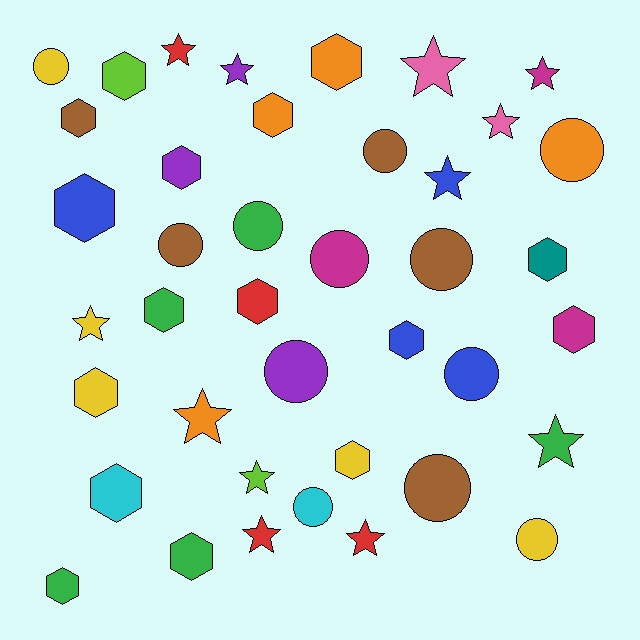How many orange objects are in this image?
There are 4 orange objects.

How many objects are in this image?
There are 40 objects.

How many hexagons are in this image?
There are 16 hexagons.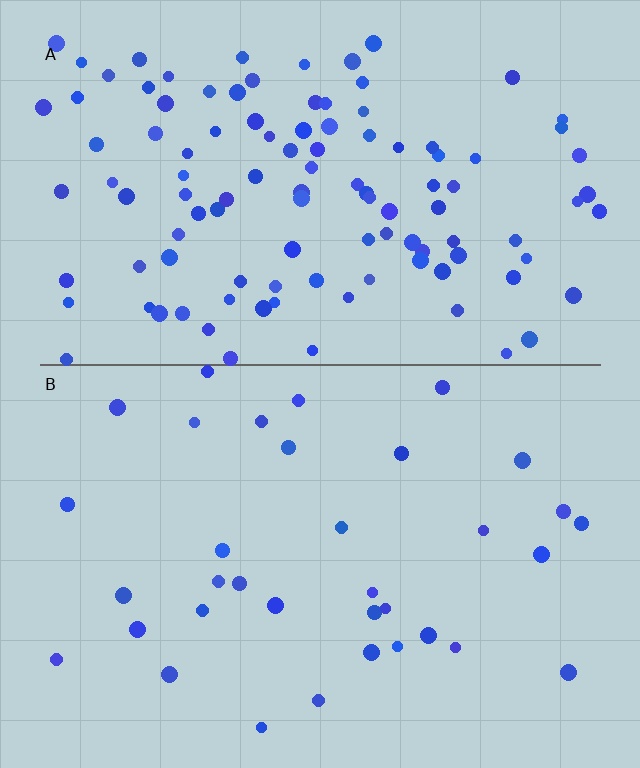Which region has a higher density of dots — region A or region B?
A (the top).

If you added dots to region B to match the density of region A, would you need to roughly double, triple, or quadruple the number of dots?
Approximately triple.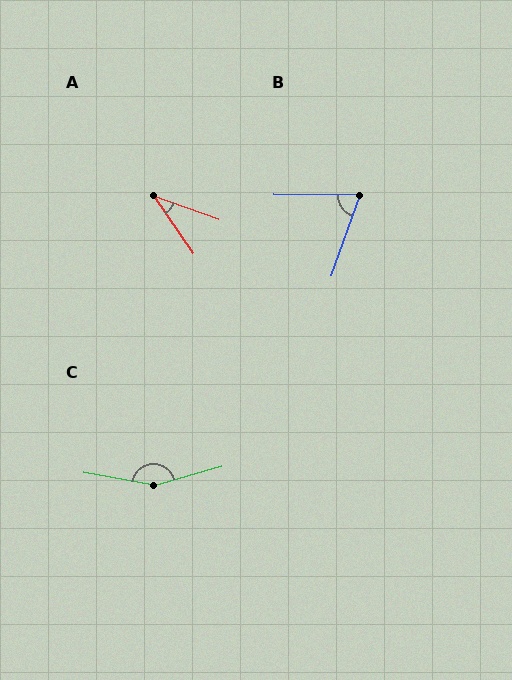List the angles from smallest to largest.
A (36°), B (70°), C (154°).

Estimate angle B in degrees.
Approximately 70 degrees.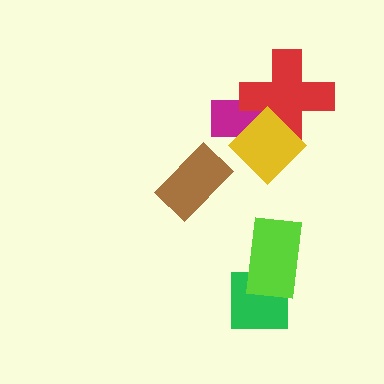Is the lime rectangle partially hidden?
No, no other shape covers it.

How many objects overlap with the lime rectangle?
1 object overlaps with the lime rectangle.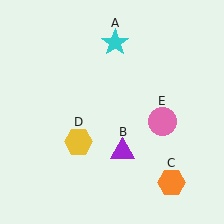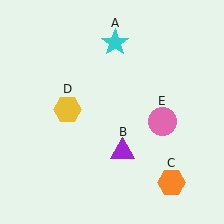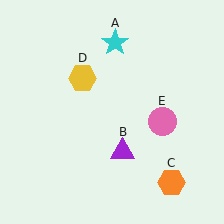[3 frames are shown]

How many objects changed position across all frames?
1 object changed position: yellow hexagon (object D).